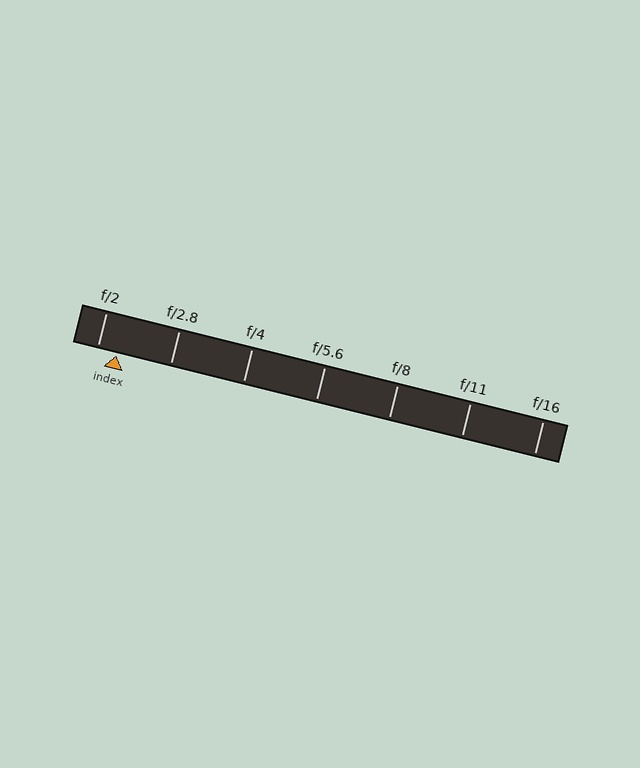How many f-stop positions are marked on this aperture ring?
There are 7 f-stop positions marked.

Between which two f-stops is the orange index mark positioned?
The index mark is between f/2 and f/2.8.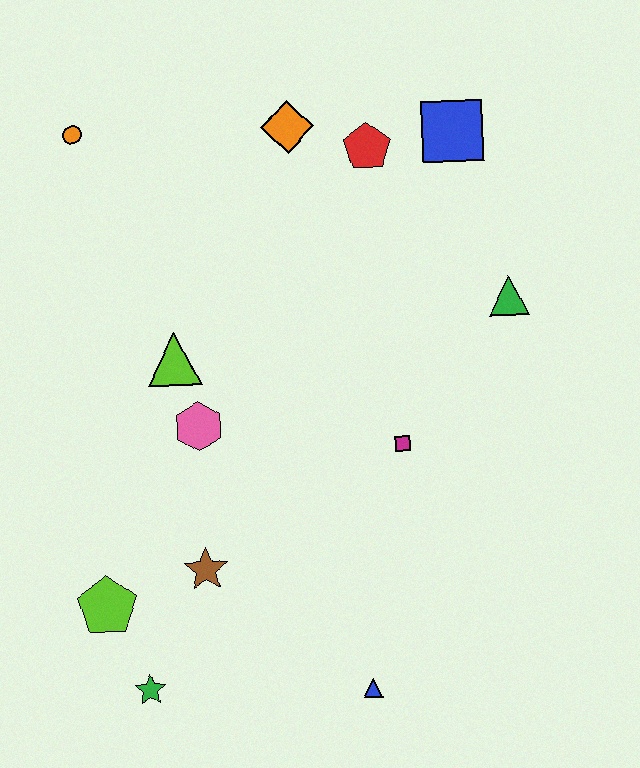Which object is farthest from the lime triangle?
The blue triangle is farthest from the lime triangle.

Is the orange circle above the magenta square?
Yes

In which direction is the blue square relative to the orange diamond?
The blue square is to the right of the orange diamond.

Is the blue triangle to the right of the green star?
Yes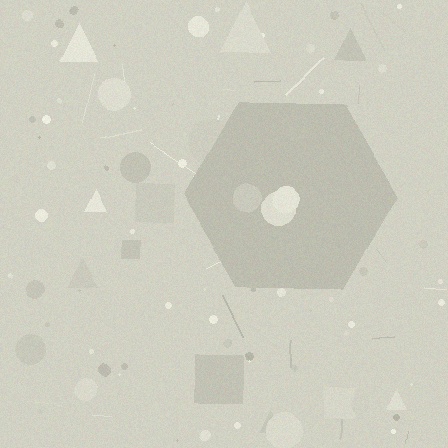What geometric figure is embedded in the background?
A hexagon is embedded in the background.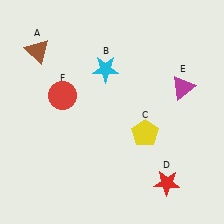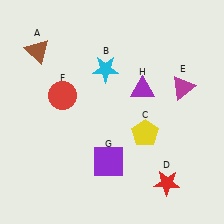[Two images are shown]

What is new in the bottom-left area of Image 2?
A purple square (G) was added in the bottom-left area of Image 2.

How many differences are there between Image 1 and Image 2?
There are 2 differences between the two images.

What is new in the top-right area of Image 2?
A purple triangle (H) was added in the top-right area of Image 2.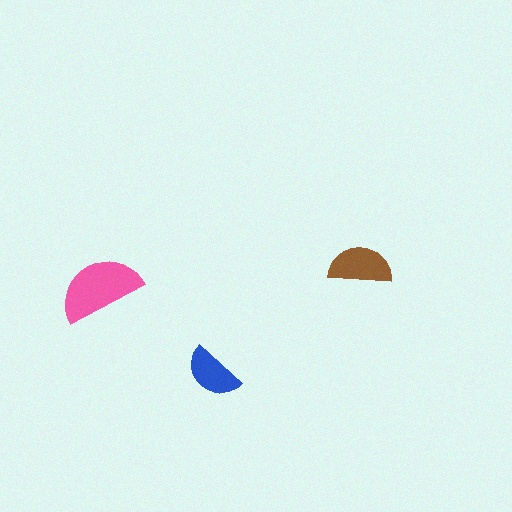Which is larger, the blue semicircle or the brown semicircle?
The brown one.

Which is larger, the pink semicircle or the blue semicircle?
The pink one.